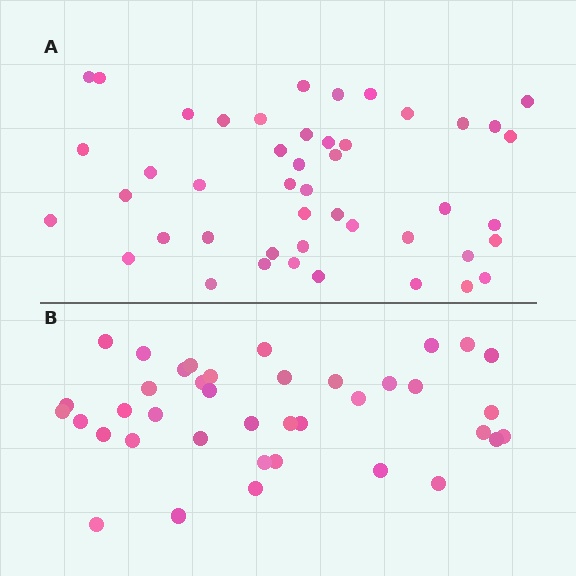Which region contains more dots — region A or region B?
Region A (the top region) has more dots.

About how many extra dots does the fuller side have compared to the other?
Region A has roughly 8 or so more dots than region B.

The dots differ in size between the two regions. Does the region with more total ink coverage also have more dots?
No. Region B has more total ink coverage because its dots are larger, but region A actually contains more individual dots. Total area can be misleading — the number of items is what matters here.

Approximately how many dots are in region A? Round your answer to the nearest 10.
About 50 dots. (The exact count is 46, which rounds to 50.)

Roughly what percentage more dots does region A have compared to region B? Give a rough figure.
About 20% more.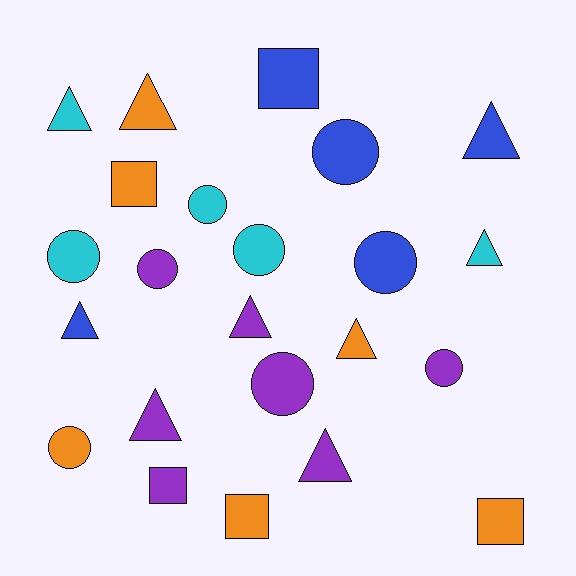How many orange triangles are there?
There are 2 orange triangles.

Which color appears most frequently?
Purple, with 7 objects.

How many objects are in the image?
There are 23 objects.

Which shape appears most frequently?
Triangle, with 9 objects.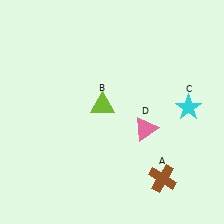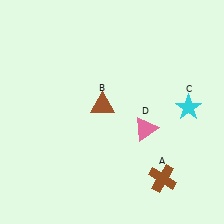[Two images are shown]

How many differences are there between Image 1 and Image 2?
There is 1 difference between the two images.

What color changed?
The triangle (B) changed from lime in Image 1 to brown in Image 2.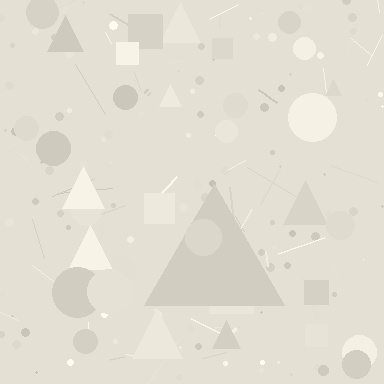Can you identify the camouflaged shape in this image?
The camouflaged shape is a triangle.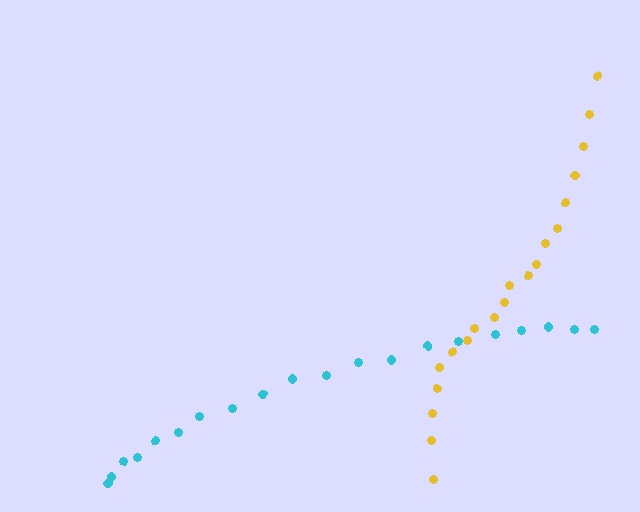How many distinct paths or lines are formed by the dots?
There are 2 distinct paths.